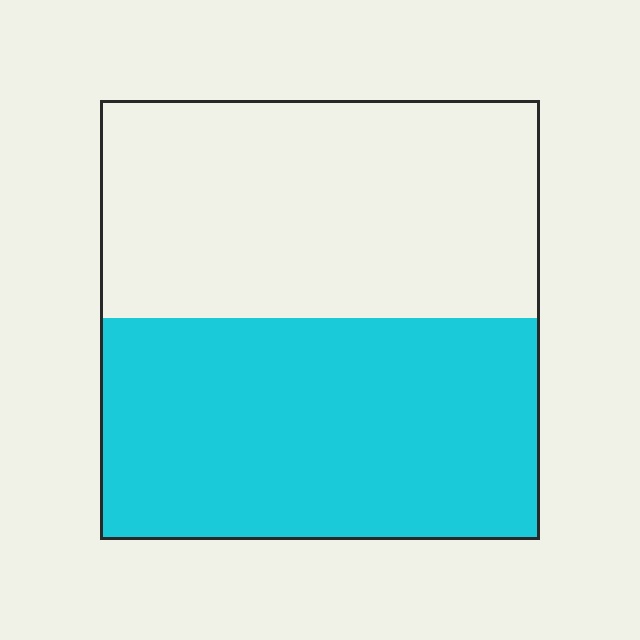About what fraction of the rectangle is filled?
About one half (1/2).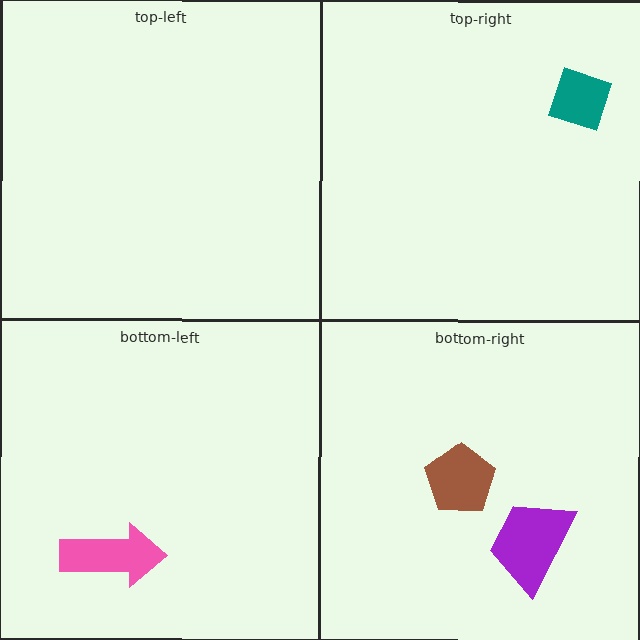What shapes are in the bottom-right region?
The brown pentagon, the purple trapezoid.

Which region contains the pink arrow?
The bottom-left region.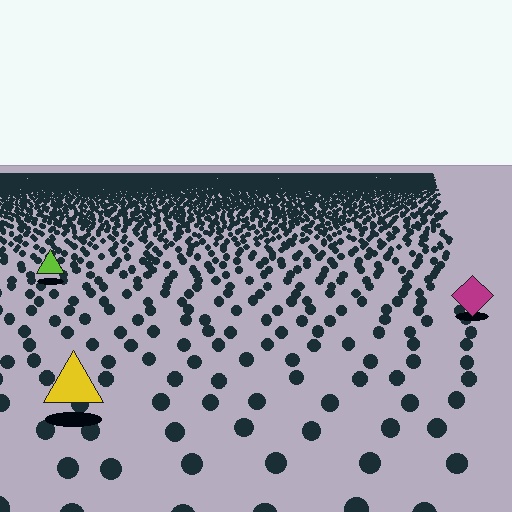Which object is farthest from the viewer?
The lime triangle is farthest from the viewer. It appears smaller and the ground texture around it is denser.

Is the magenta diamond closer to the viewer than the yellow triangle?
No. The yellow triangle is closer — you can tell from the texture gradient: the ground texture is coarser near it.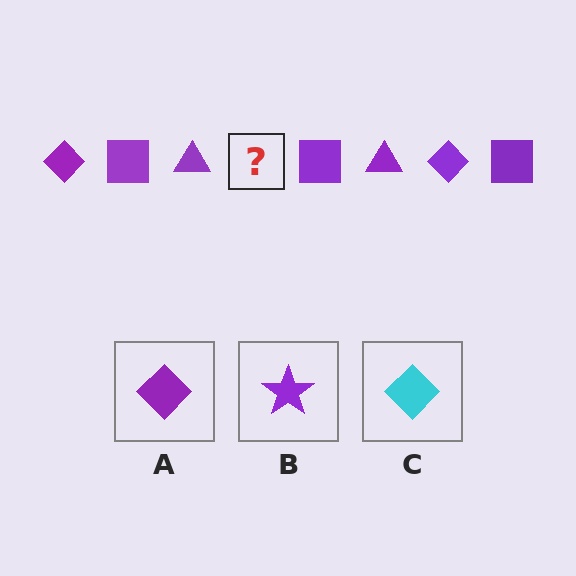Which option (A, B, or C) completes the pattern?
A.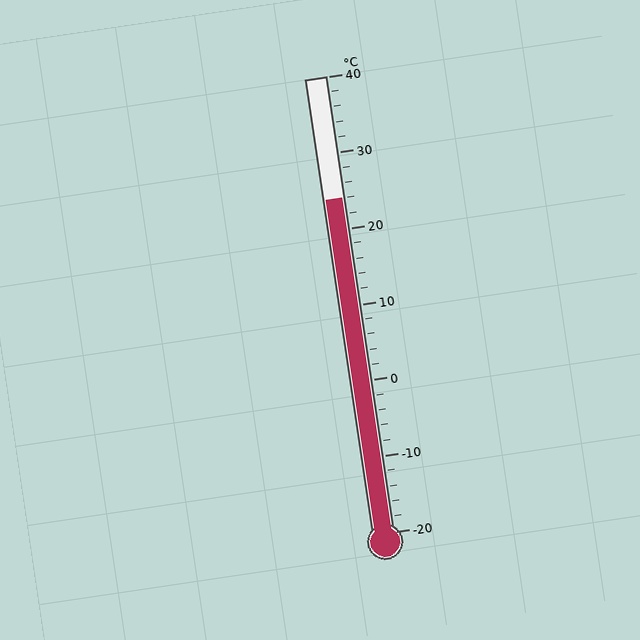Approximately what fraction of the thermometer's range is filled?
The thermometer is filled to approximately 75% of its range.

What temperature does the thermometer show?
The thermometer shows approximately 24°C.